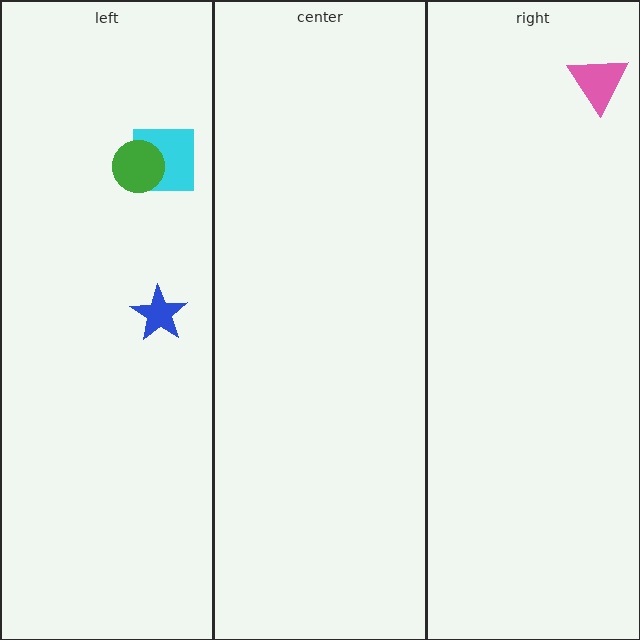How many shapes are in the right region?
1.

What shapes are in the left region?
The cyan square, the blue star, the green circle.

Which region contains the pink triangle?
The right region.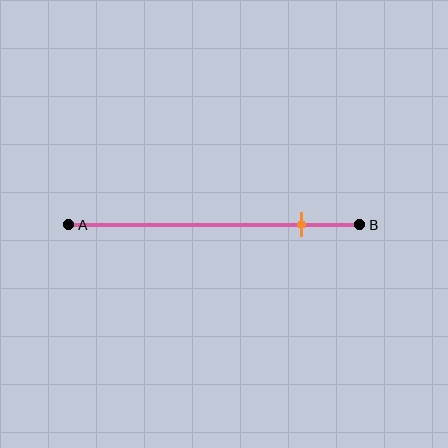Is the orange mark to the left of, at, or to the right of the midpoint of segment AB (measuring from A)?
The orange mark is to the right of the midpoint of segment AB.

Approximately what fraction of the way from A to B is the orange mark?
The orange mark is approximately 80% of the way from A to B.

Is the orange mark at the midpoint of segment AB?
No, the mark is at about 80% from A, not at the 50% midpoint.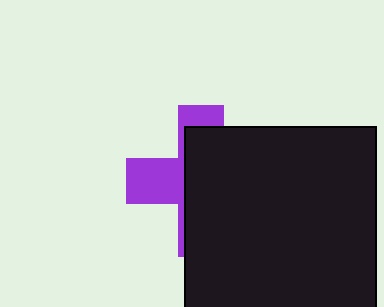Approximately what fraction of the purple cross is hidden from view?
Roughly 65% of the purple cross is hidden behind the black square.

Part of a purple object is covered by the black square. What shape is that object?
It is a cross.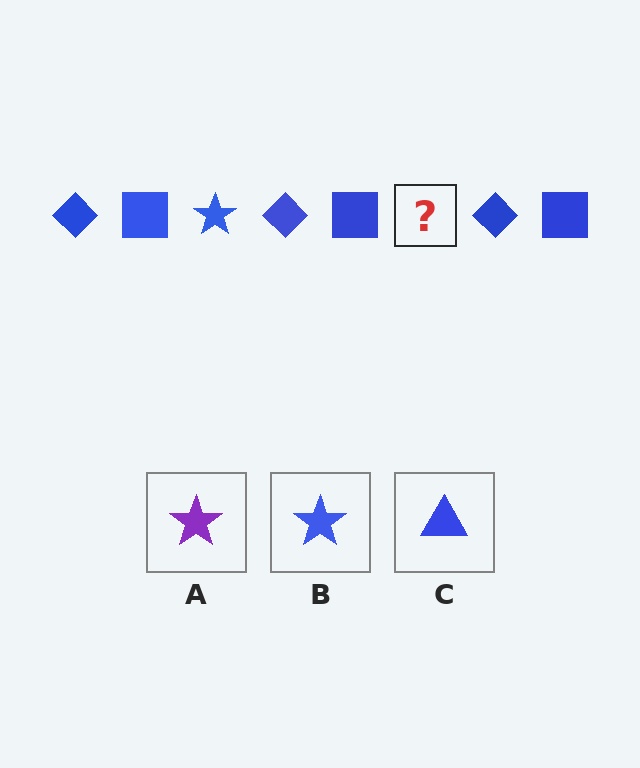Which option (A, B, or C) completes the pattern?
B.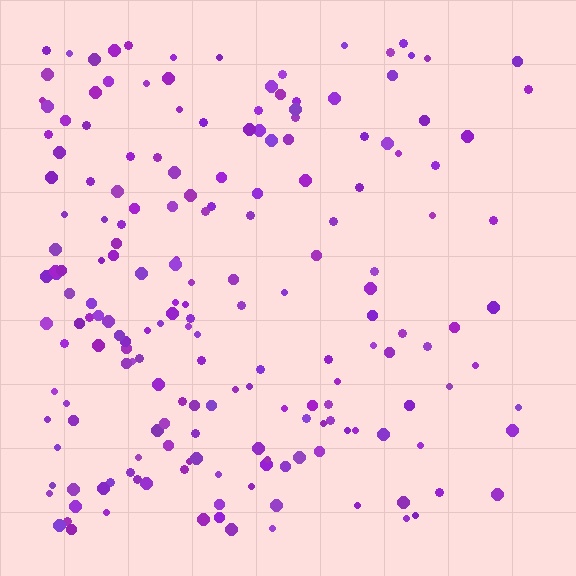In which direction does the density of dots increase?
From right to left, with the left side densest.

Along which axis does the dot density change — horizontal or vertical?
Horizontal.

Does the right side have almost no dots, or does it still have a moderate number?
Still a moderate number, just noticeably fewer than the left.